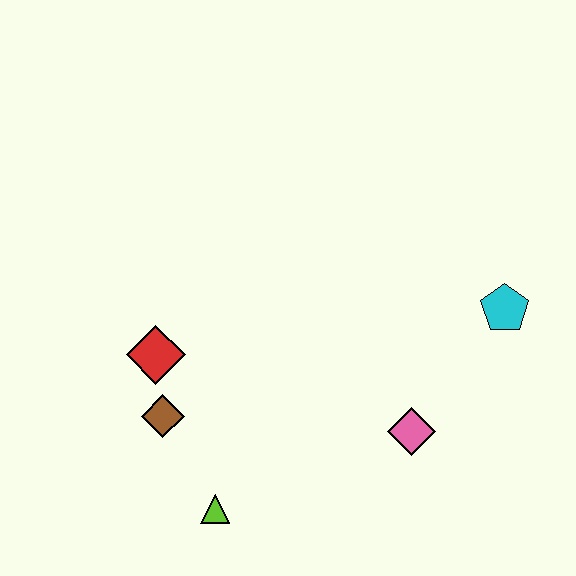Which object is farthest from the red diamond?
The cyan pentagon is farthest from the red diamond.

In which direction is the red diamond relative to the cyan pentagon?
The red diamond is to the left of the cyan pentagon.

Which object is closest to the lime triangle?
The brown diamond is closest to the lime triangle.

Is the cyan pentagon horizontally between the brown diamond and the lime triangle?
No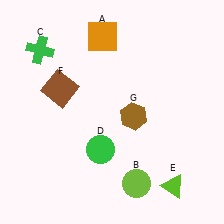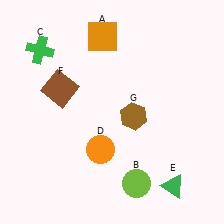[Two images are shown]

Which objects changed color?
D changed from green to orange. E changed from lime to green.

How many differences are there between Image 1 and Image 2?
There are 2 differences between the two images.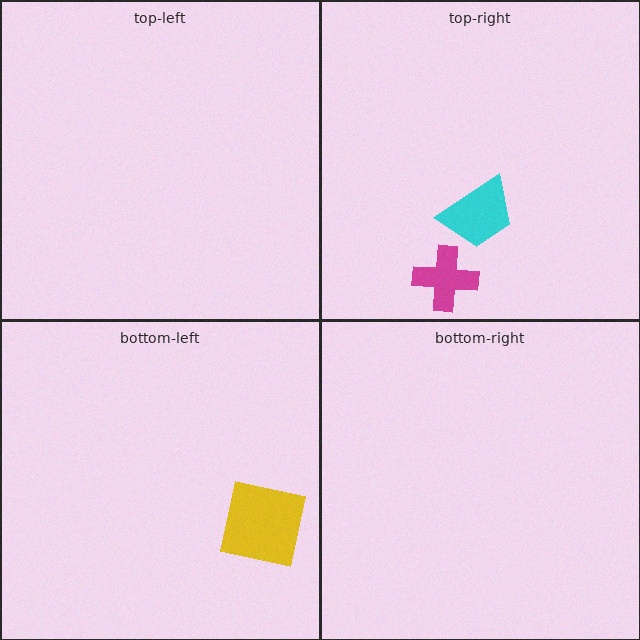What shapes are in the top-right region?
The magenta cross, the cyan trapezoid.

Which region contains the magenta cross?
The top-right region.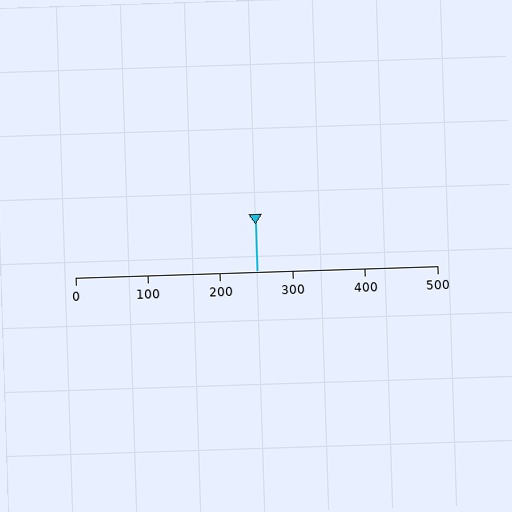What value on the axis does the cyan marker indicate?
The marker indicates approximately 250.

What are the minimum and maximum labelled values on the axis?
The axis runs from 0 to 500.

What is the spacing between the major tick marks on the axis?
The major ticks are spaced 100 apart.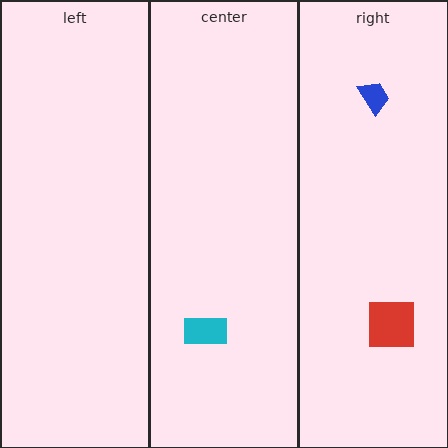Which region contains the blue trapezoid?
The right region.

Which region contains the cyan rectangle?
The center region.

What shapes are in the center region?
The cyan rectangle.